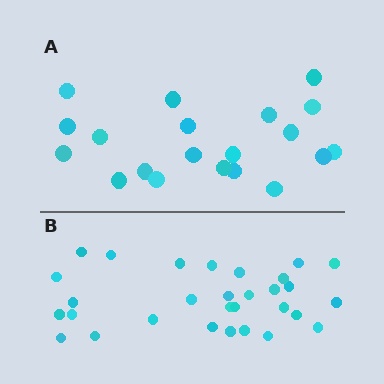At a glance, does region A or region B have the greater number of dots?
Region B (the bottom region) has more dots.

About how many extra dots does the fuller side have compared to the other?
Region B has roughly 10 or so more dots than region A.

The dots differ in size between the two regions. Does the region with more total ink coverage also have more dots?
No. Region A has more total ink coverage because its dots are larger, but region B actually contains more individual dots. Total area can be misleading — the number of items is what matters here.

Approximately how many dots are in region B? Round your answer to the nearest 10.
About 30 dots.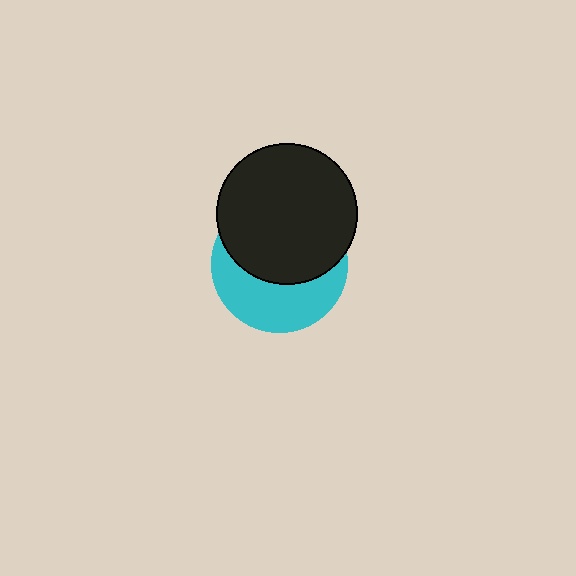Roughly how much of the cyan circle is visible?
A small part of it is visible (roughly 43%).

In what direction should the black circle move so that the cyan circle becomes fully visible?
The black circle should move up. That is the shortest direction to clear the overlap and leave the cyan circle fully visible.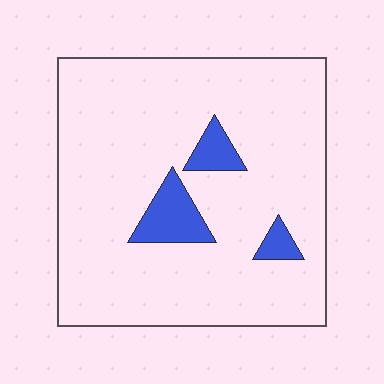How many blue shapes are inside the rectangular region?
3.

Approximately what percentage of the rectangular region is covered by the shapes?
Approximately 10%.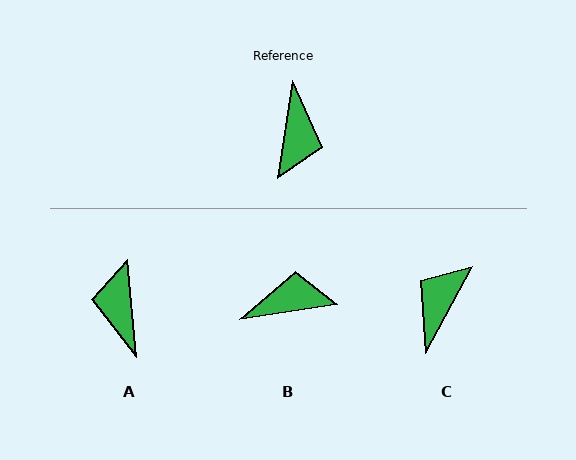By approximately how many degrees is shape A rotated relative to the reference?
Approximately 166 degrees clockwise.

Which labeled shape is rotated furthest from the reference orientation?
A, about 166 degrees away.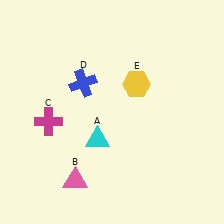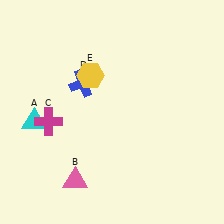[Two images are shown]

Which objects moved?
The objects that moved are: the cyan triangle (A), the yellow hexagon (E).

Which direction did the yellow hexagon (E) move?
The yellow hexagon (E) moved left.